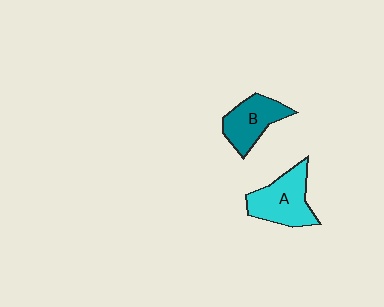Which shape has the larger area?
Shape A (cyan).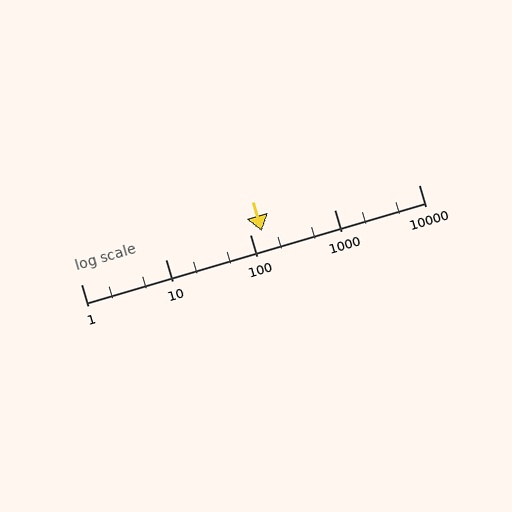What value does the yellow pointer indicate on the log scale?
The pointer indicates approximately 140.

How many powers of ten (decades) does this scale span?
The scale spans 4 decades, from 1 to 10000.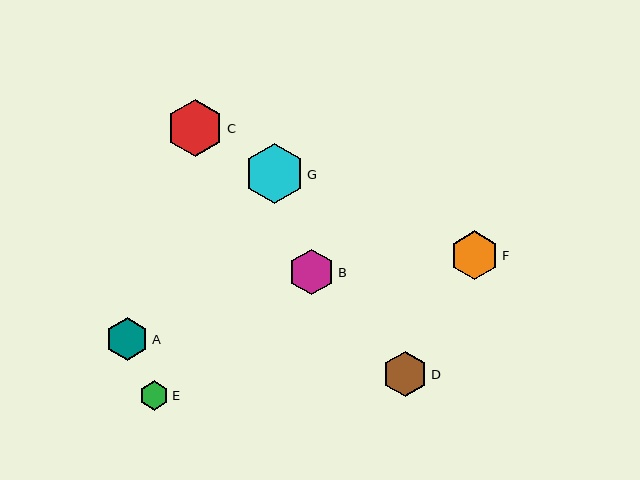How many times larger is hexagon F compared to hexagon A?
Hexagon F is approximately 1.1 times the size of hexagon A.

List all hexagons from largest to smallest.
From largest to smallest: G, C, F, B, D, A, E.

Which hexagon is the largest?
Hexagon G is the largest with a size of approximately 60 pixels.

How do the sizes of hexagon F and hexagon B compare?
Hexagon F and hexagon B are approximately the same size.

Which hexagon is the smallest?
Hexagon E is the smallest with a size of approximately 29 pixels.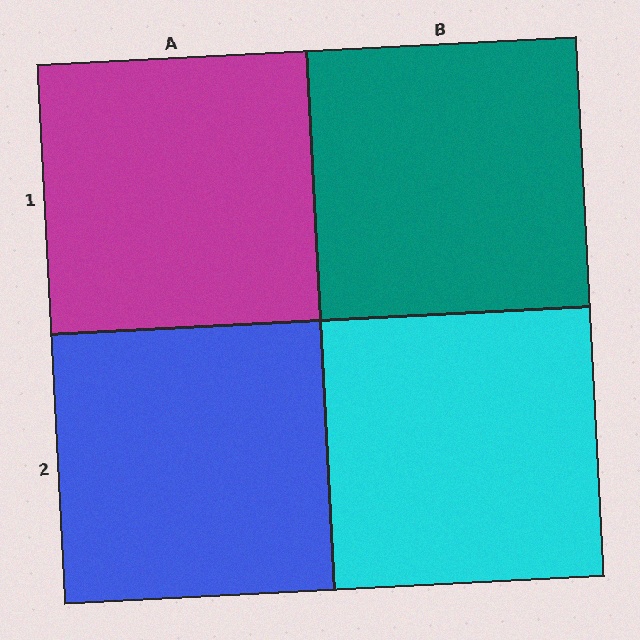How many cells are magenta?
1 cell is magenta.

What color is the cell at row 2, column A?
Blue.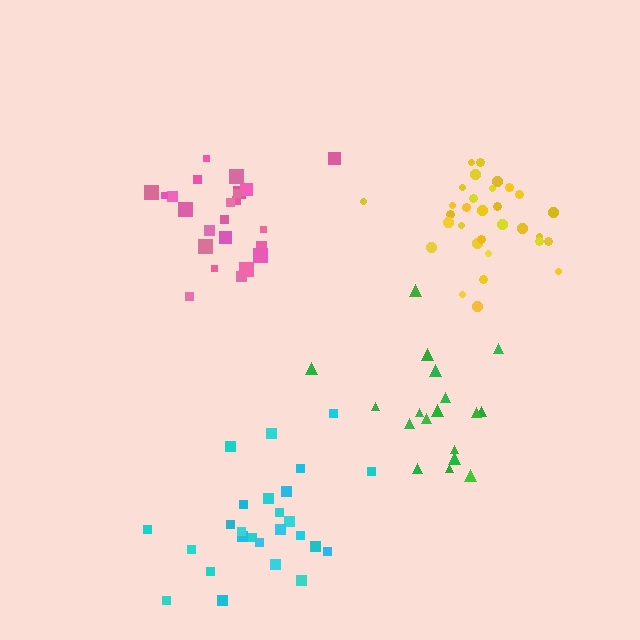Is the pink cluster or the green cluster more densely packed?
Pink.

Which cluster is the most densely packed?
Yellow.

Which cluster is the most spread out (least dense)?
Cyan.